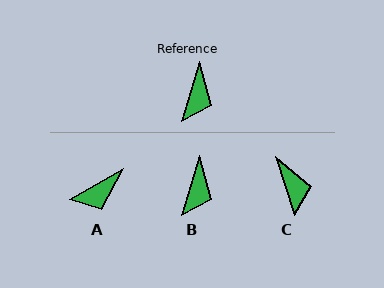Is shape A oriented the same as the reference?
No, it is off by about 44 degrees.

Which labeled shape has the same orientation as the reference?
B.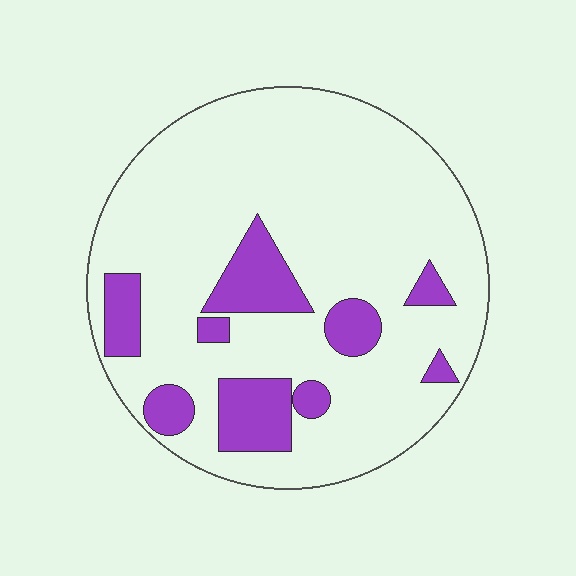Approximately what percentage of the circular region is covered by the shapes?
Approximately 20%.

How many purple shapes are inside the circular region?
9.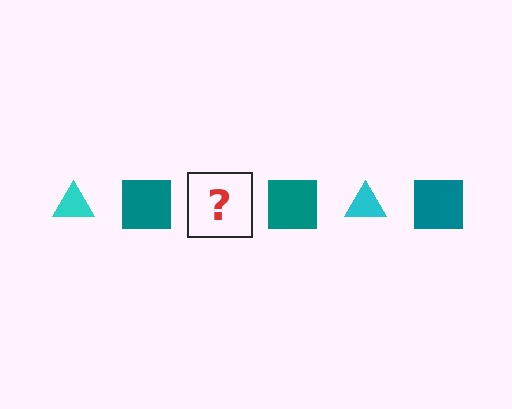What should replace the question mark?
The question mark should be replaced with a cyan triangle.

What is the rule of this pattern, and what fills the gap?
The rule is that the pattern alternates between cyan triangle and teal square. The gap should be filled with a cyan triangle.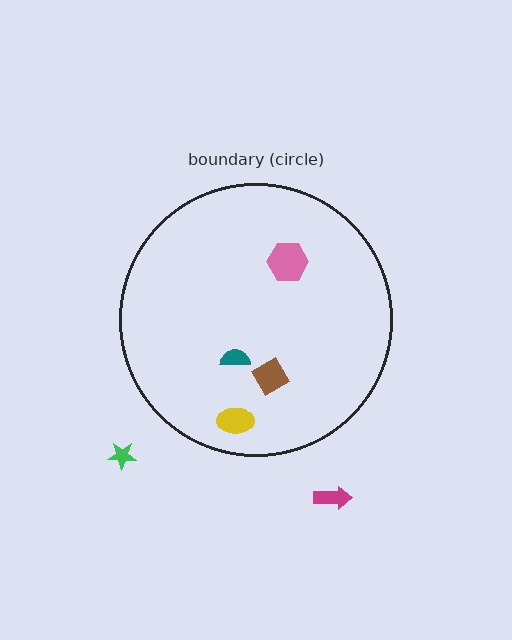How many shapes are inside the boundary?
4 inside, 2 outside.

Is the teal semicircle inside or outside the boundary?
Inside.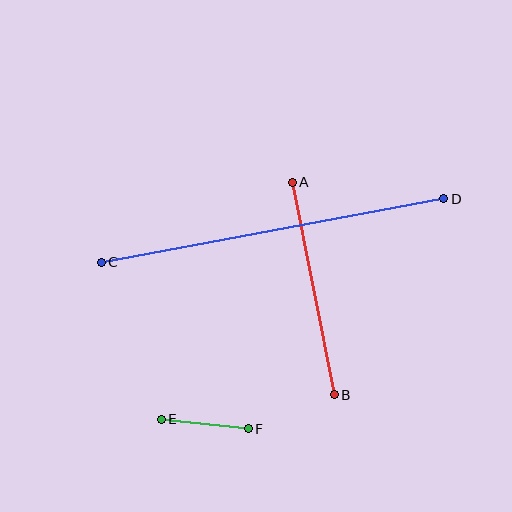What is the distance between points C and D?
The distance is approximately 348 pixels.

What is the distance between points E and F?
The distance is approximately 88 pixels.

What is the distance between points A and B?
The distance is approximately 216 pixels.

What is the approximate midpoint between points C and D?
The midpoint is at approximately (273, 231) pixels.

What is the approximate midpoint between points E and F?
The midpoint is at approximately (205, 424) pixels.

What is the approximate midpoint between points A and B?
The midpoint is at approximately (313, 288) pixels.